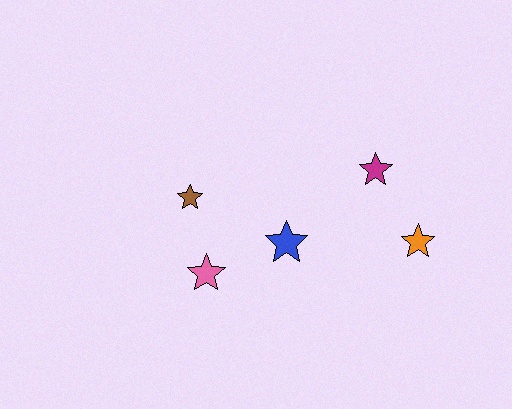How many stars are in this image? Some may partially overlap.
There are 5 stars.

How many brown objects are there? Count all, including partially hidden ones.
There is 1 brown object.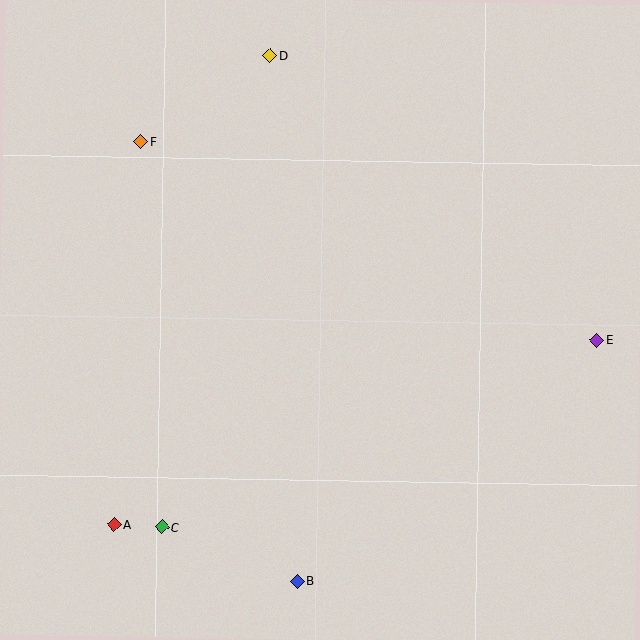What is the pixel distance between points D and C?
The distance between D and C is 484 pixels.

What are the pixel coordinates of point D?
Point D is at (270, 56).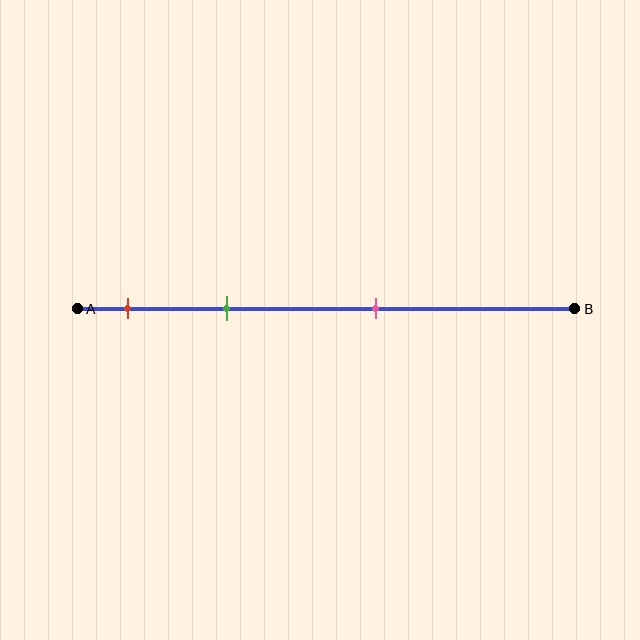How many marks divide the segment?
There are 3 marks dividing the segment.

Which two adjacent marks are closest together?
The red and green marks are the closest adjacent pair.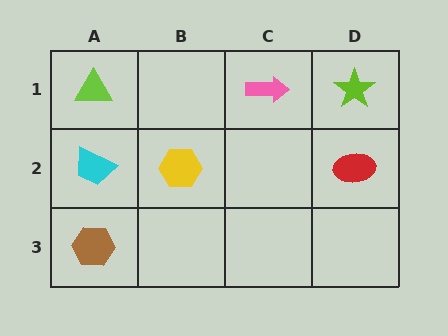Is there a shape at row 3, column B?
No, that cell is empty.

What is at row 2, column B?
A yellow hexagon.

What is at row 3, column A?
A brown hexagon.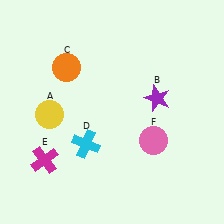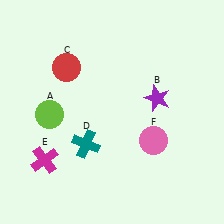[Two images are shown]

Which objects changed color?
A changed from yellow to lime. C changed from orange to red. D changed from cyan to teal.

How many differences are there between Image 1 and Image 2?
There are 3 differences between the two images.